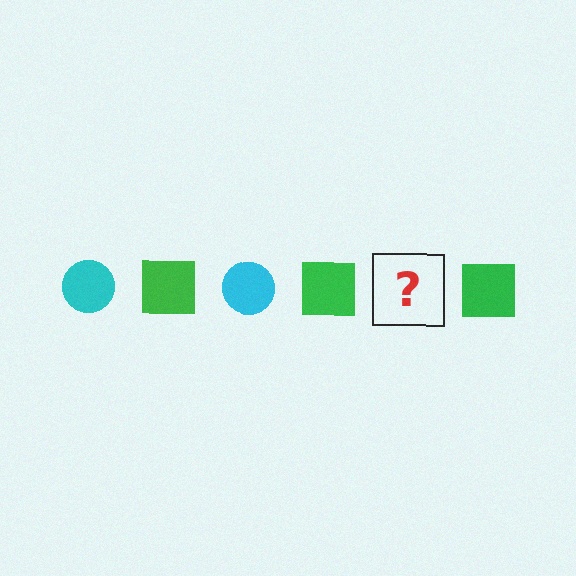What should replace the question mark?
The question mark should be replaced with a cyan circle.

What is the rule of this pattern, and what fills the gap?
The rule is that the pattern alternates between cyan circle and green square. The gap should be filled with a cyan circle.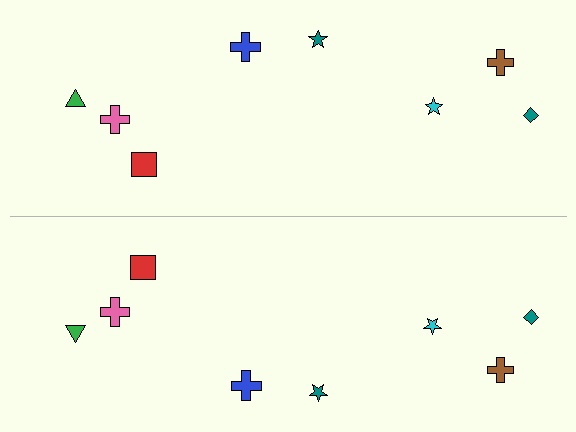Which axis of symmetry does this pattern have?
The pattern has a horizontal axis of symmetry running through the center of the image.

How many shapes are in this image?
There are 16 shapes in this image.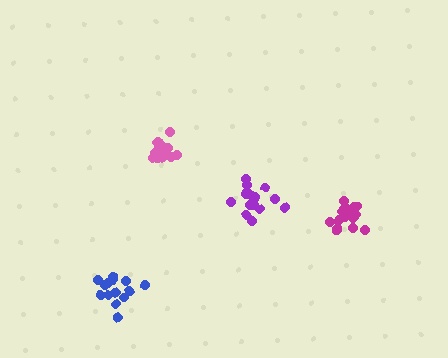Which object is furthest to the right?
The magenta cluster is rightmost.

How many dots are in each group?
Group 1: 19 dots, Group 2: 19 dots, Group 3: 15 dots, Group 4: 15 dots (68 total).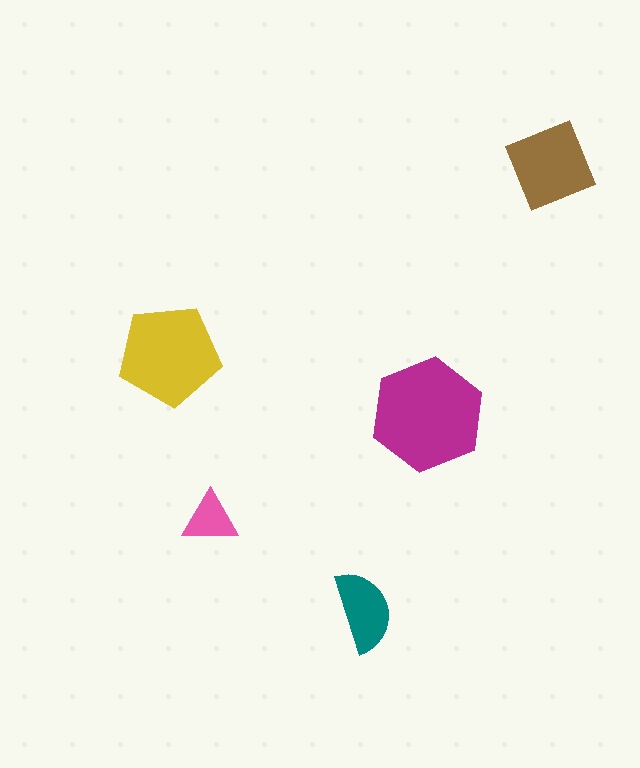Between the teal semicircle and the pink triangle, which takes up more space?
The teal semicircle.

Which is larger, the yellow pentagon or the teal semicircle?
The yellow pentagon.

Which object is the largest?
The magenta hexagon.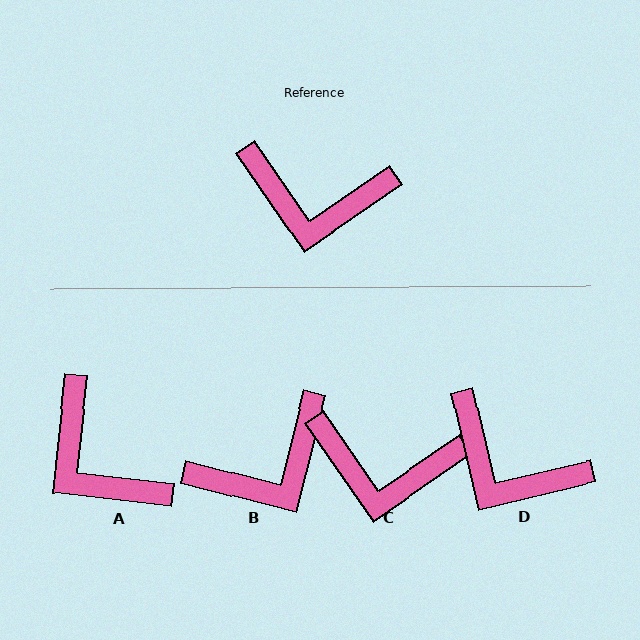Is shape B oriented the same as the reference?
No, it is off by about 41 degrees.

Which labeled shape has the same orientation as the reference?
C.